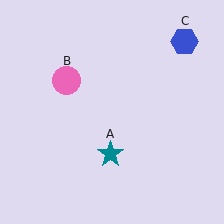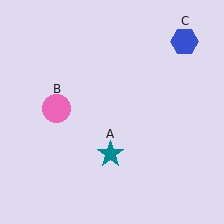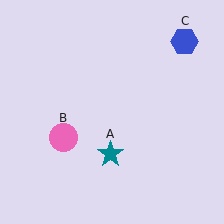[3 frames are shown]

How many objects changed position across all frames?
1 object changed position: pink circle (object B).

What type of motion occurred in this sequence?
The pink circle (object B) rotated counterclockwise around the center of the scene.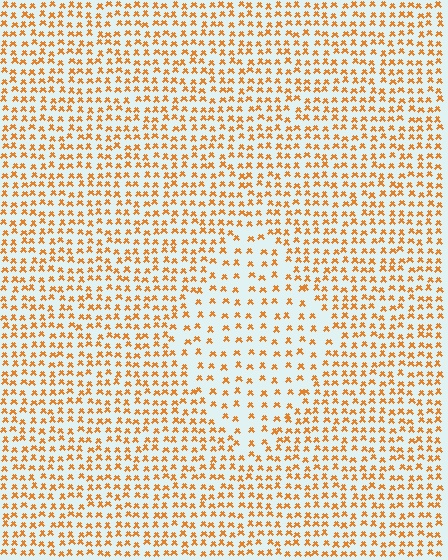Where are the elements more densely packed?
The elements are more densely packed outside the diamond boundary.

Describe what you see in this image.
The image contains small orange elements arranged at two different densities. A diamond-shaped region is visible where the elements are less densely packed than the surrounding area.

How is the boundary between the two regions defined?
The boundary is defined by a change in element density (approximately 1.8x ratio). All elements are the same color, size, and shape.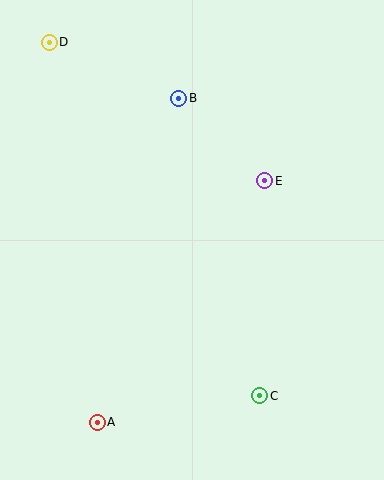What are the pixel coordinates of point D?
Point D is at (49, 42).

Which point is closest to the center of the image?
Point E at (265, 181) is closest to the center.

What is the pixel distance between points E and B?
The distance between E and B is 119 pixels.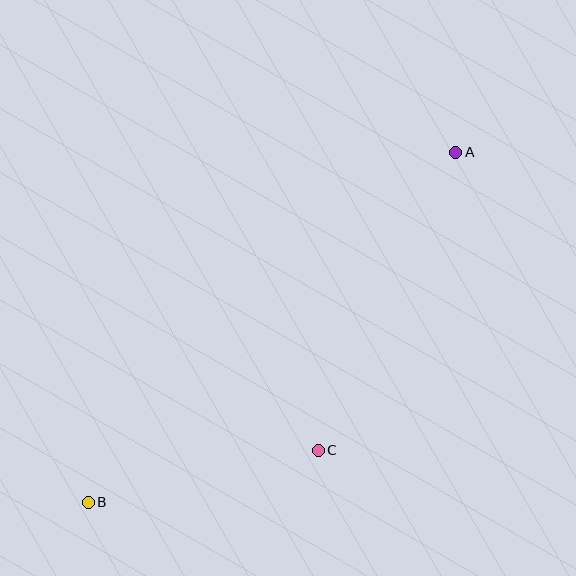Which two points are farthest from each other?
Points A and B are farthest from each other.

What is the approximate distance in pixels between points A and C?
The distance between A and C is approximately 328 pixels.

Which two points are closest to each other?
Points B and C are closest to each other.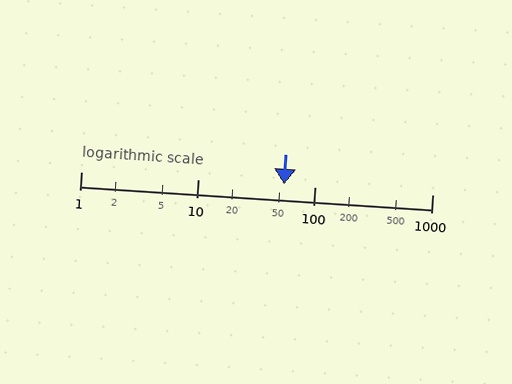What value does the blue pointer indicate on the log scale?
The pointer indicates approximately 54.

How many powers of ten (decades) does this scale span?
The scale spans 3 decades, from 1 to 1000.